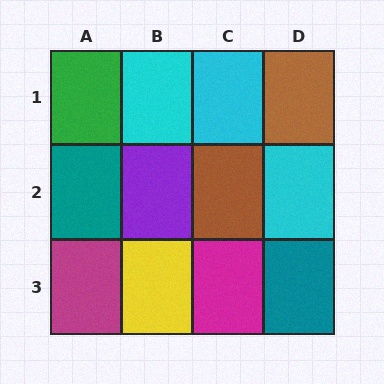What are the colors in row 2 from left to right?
Teal, purple, brown, cyan.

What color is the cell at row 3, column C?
Magenta.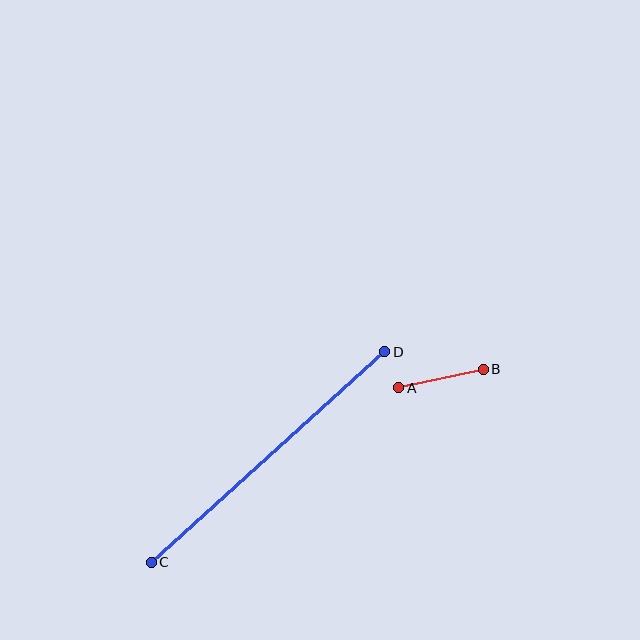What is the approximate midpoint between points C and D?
The midpoint is at approximately (268, 457) pixels.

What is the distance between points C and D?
The distance is approximately 315 pixels.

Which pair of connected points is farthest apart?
Points C and D are farthest apart.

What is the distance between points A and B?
The distance is approximately 87 pixels.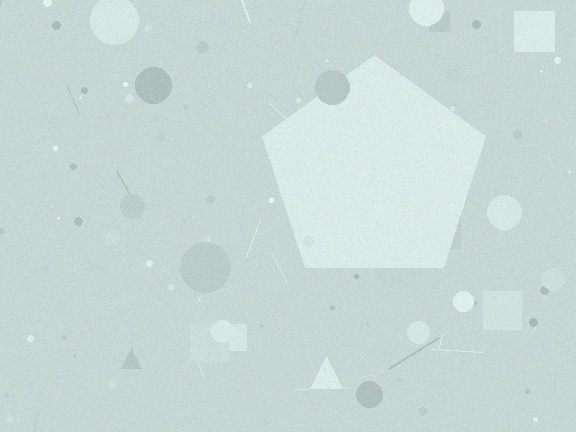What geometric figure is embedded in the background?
A pentagon is embedded in the background.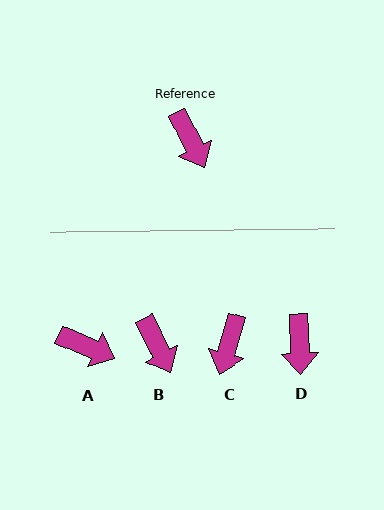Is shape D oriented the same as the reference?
No, it is off by about 24 degrees.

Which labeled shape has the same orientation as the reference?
B.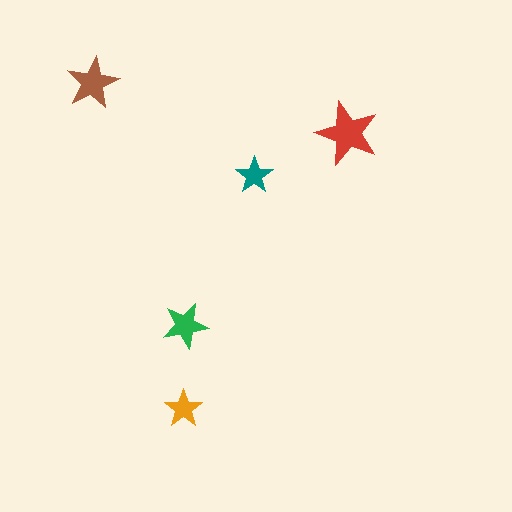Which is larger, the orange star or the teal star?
The orange one.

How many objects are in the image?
There are 5 objects in the image.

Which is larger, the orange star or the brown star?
The brown one.